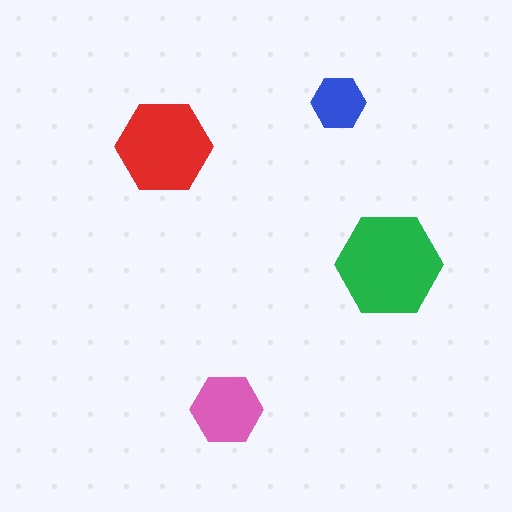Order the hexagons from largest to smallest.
the green one, the red one, the pink one, the blue one.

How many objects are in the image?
There are 4 objects in the image.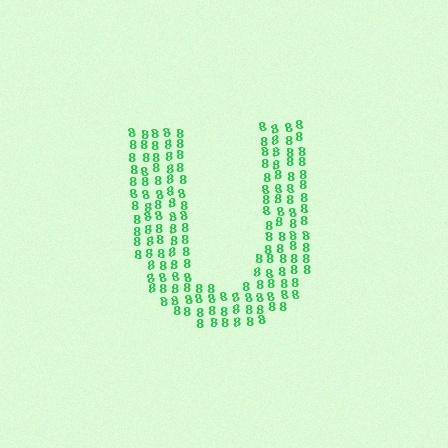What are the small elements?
The small elements are digit 8's.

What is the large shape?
The large shape is the letter U.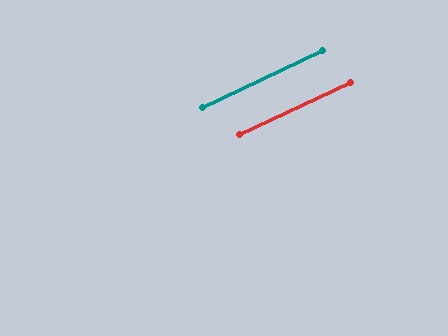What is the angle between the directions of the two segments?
Approximately 0 degrees.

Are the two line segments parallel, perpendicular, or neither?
Parallel — their directions differ by only 0.4°.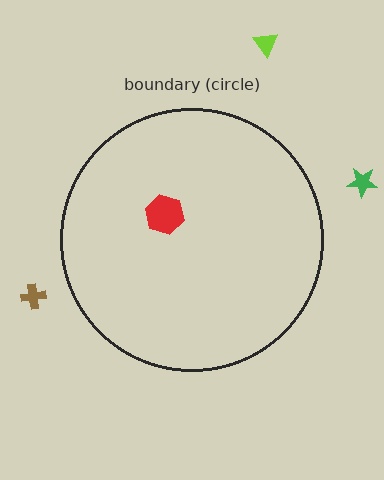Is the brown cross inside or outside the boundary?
Outside.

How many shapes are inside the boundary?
1 inside, 3 outside.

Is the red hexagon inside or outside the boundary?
Inside.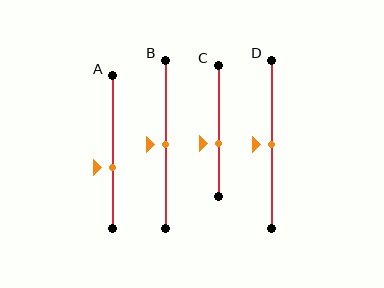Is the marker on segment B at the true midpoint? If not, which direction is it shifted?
Yes, the marker on segment B is at the true midpoint.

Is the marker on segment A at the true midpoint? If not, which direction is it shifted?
No, the marker on segment A is shifted downward by about 10% of the segment length.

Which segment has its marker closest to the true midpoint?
Segment B has its marker closest to the true midpoint.